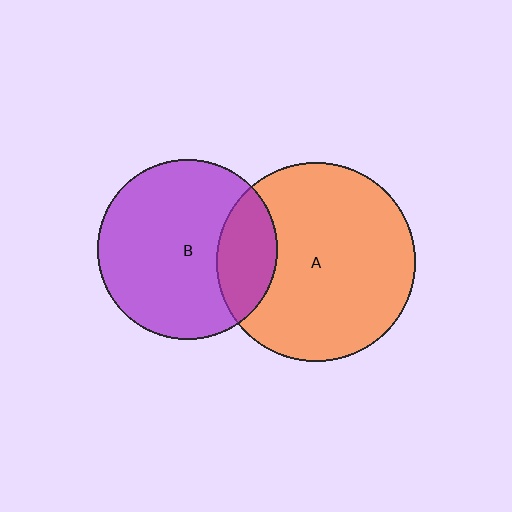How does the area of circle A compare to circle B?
Approximately 1.2 times.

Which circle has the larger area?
Circle A (orange).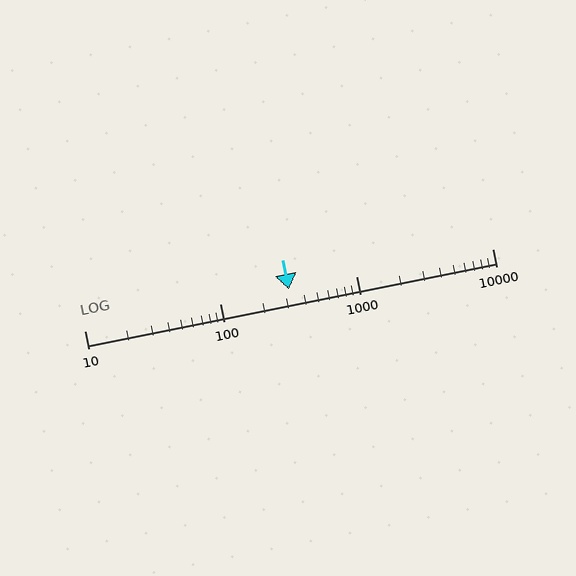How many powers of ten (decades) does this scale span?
The scale spans 3 decades, from 10 to 10000.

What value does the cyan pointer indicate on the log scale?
The pointer indicates approximately 320.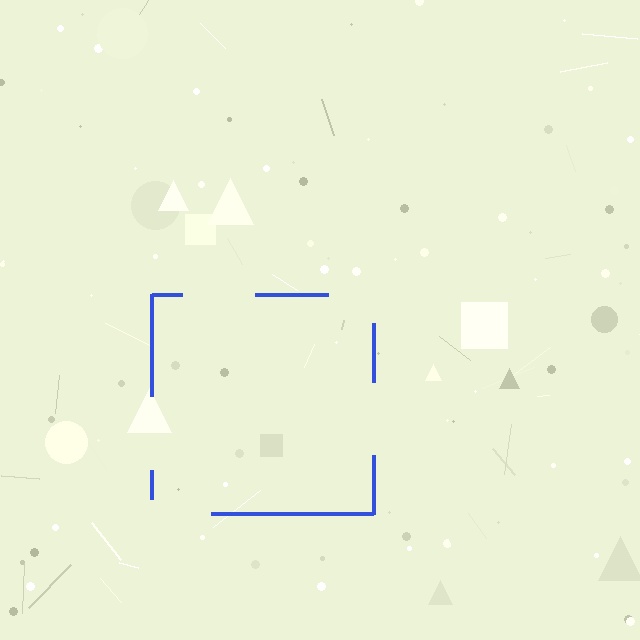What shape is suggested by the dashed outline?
The dashed outline suggests a square.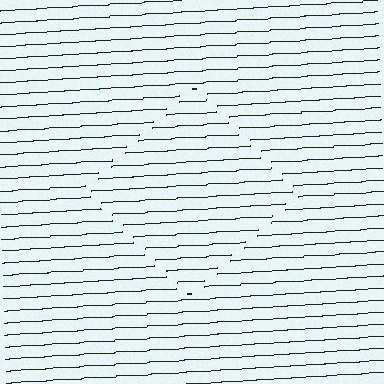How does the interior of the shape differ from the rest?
The interior of the shape contains the same grating, shifted by half a period — the contour is defined by the phase discontinuity where line-ends from the inner and outer gratings abut.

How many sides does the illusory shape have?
4 sides — the line-ends trace a square.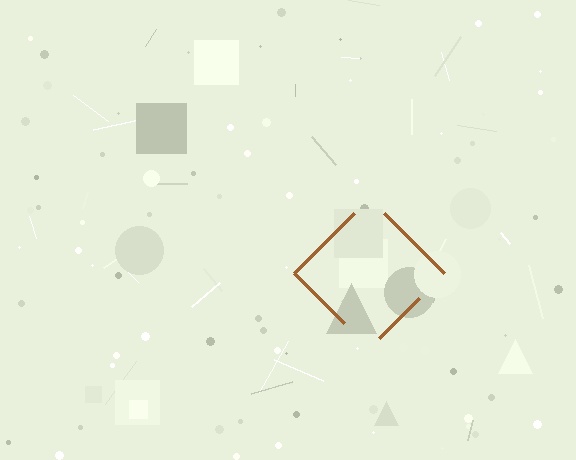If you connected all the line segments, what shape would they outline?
They would outline a diamond.